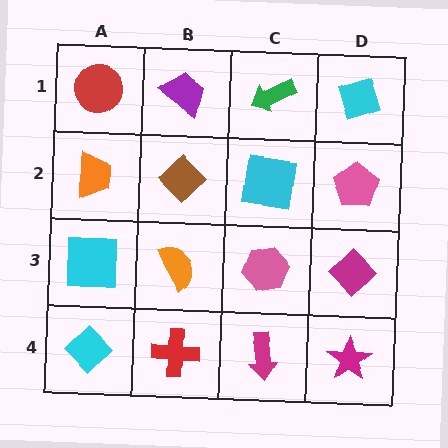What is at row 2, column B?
A brown diamond.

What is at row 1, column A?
A red circle.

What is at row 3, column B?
An orange semicircle.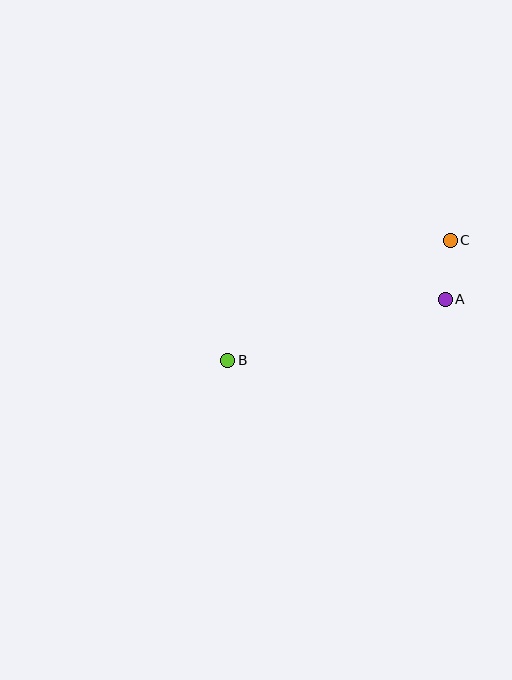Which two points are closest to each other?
Points A and C are closest to each other.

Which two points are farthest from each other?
Points B and C are farthest from each other.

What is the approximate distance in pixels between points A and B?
The distance between A and B is approximately 226 pixels.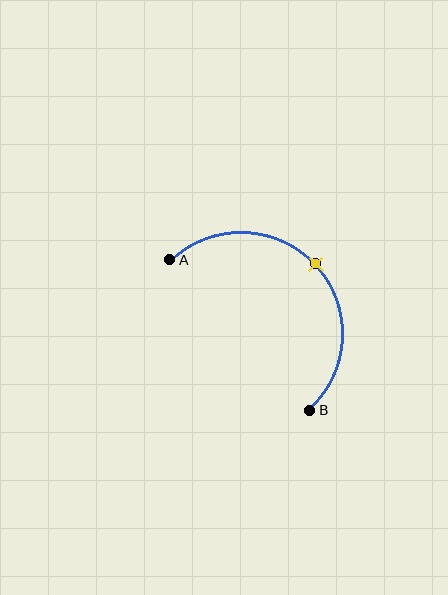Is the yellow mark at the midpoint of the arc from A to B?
Yes. The yellow mark lies on the arc at equal arc-length from both A and B — it is the arc midpoint.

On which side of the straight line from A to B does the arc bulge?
The arc bulges above and to the right of the straight line connecting A and B.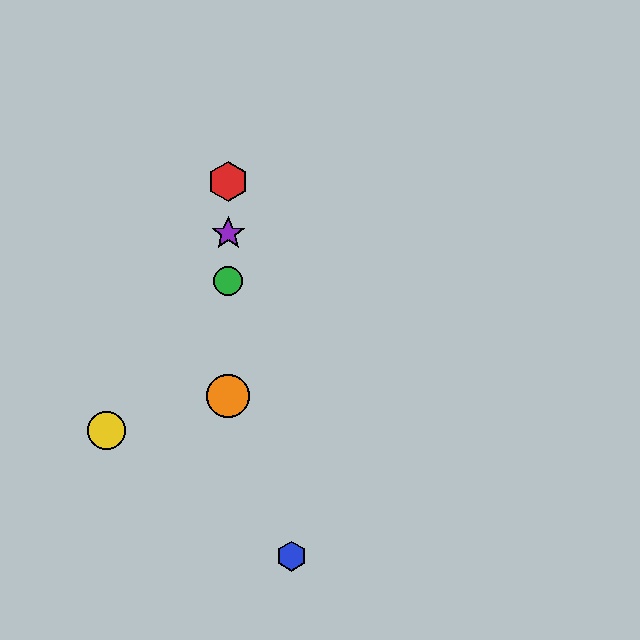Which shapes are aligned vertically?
The red hexagon, the green circle, the purple star, the orange circle are aligned vertically.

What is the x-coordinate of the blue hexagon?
The blue hexagon is at x≈291.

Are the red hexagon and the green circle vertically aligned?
Yes, both are at x≈228.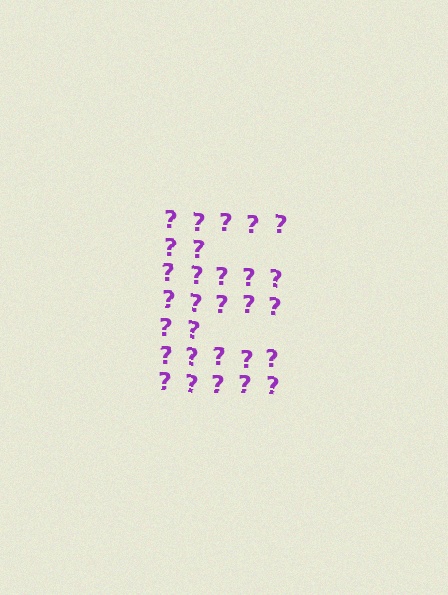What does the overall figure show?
The overall figure shows the letter E.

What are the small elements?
The small elements are question marks.